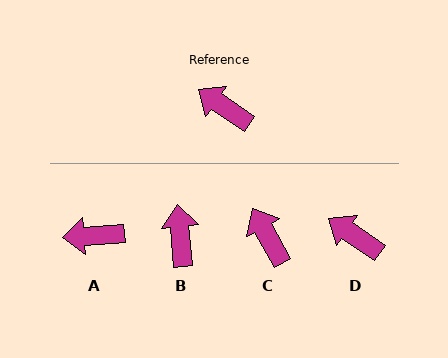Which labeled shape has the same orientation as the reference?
D.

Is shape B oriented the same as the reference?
No, it is off by about 51 degrees.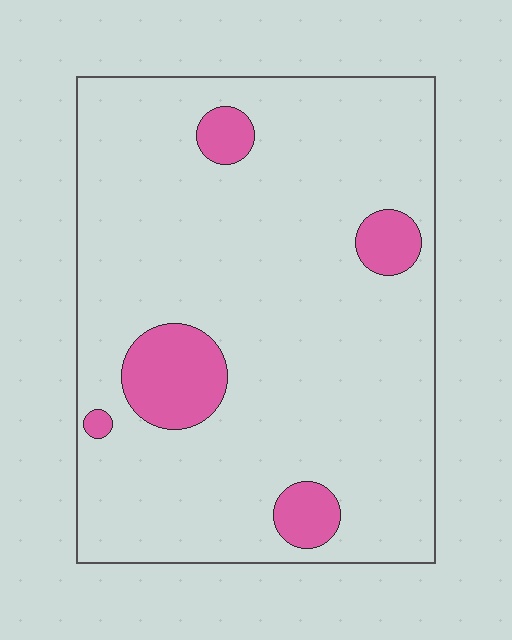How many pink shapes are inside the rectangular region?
5.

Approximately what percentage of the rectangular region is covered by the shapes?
Approximately 10%.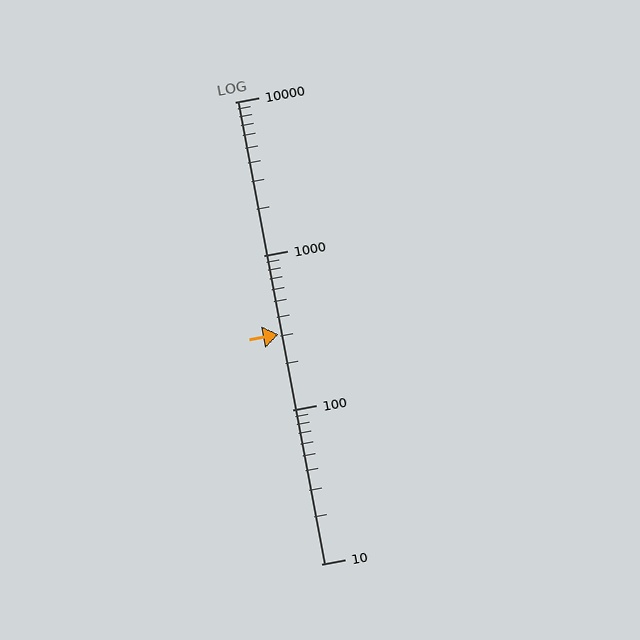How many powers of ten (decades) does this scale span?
The scale spans 3 decades, from 10 to 10000.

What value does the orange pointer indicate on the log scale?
The pointer indicates approximately 310.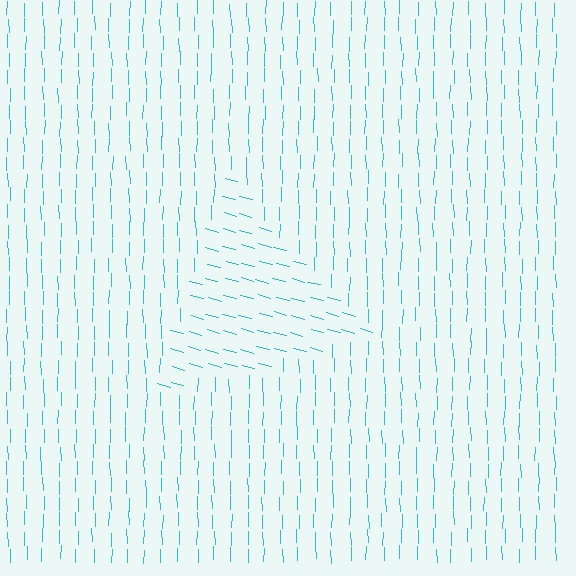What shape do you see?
I see a triangle.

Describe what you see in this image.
The image is filled with small cyan line segments. A triangle region in the image has lines oriented differently from the surrounding lines, creating a visible texture boundary.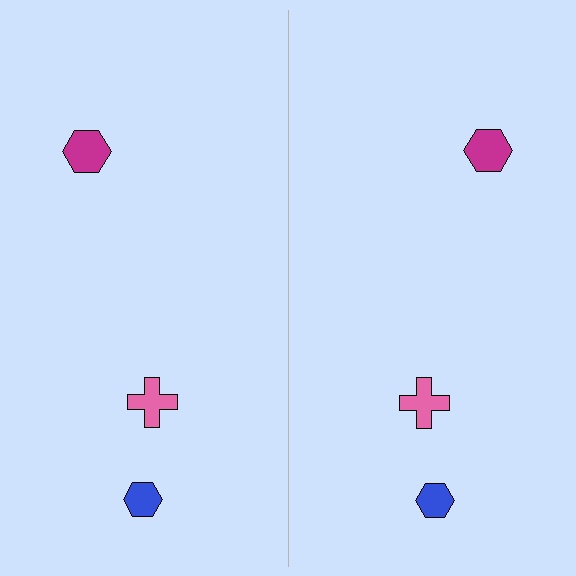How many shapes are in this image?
There are 6 shapes in this image.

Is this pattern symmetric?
Yes, this pattern has bilateral (reflection) symmetry.